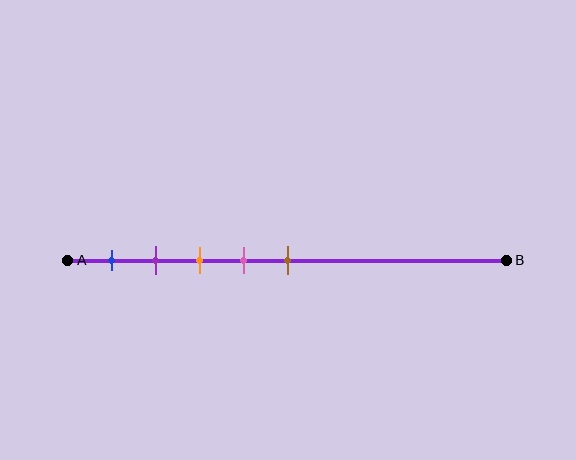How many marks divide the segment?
There are 5 marks dividing the segment.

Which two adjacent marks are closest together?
The purple and orange marks are the closest adjacent pair.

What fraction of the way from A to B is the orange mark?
The orange mark is approximately 30% (0.3) of the way from A to B.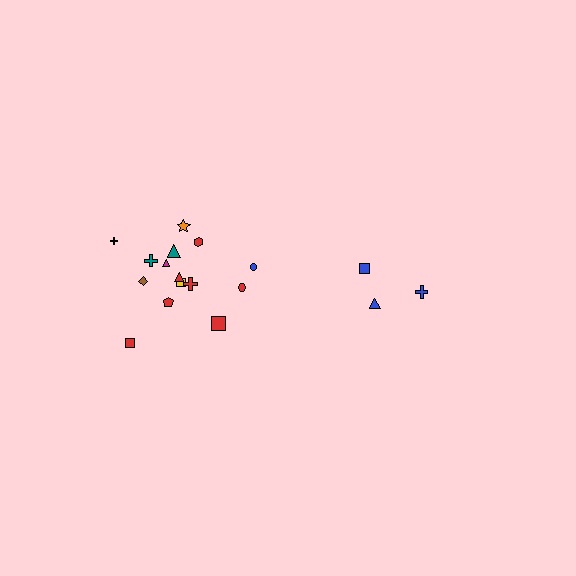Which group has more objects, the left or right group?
The left group.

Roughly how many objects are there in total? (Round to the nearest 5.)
Roughly 20 objects in total.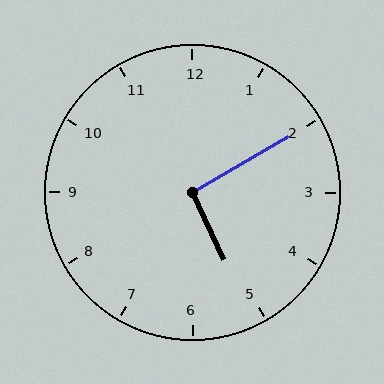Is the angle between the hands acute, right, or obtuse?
It is right.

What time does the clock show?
5:10.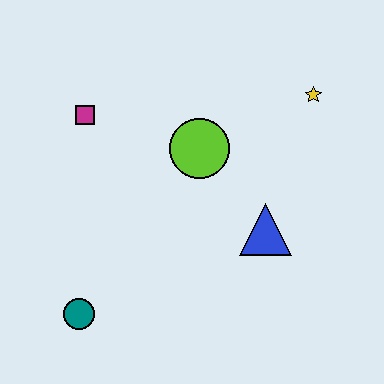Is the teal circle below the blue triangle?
Yes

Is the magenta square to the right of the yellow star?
No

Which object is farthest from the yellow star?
The teal circle is farthest from the yellow star.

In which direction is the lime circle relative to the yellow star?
The lime circle is to the left of the yellow star.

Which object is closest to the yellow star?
The lime circle is closest to the yellow star.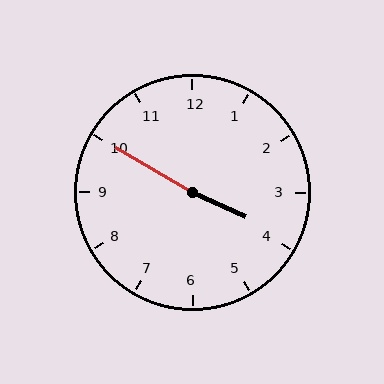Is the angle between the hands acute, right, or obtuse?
It is obtuse.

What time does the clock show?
3:50.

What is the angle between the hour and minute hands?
Approximately 175 degrees.